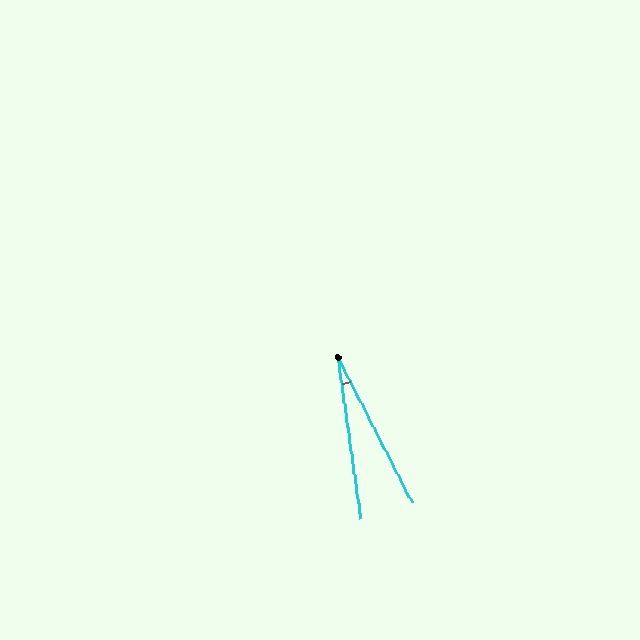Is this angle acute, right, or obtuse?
It is acute.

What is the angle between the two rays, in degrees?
Approximately 19 degrees.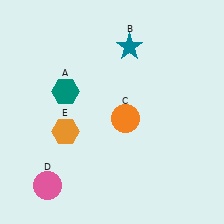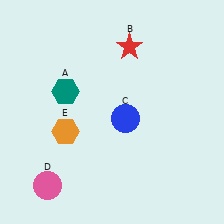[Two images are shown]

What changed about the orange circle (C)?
In Image 1, C is orange. In Image 2, it changed to blue.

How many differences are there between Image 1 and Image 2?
There are 2 differences between the two images.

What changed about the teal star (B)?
In Image 1, B is teal. In Image 2, it changed to red.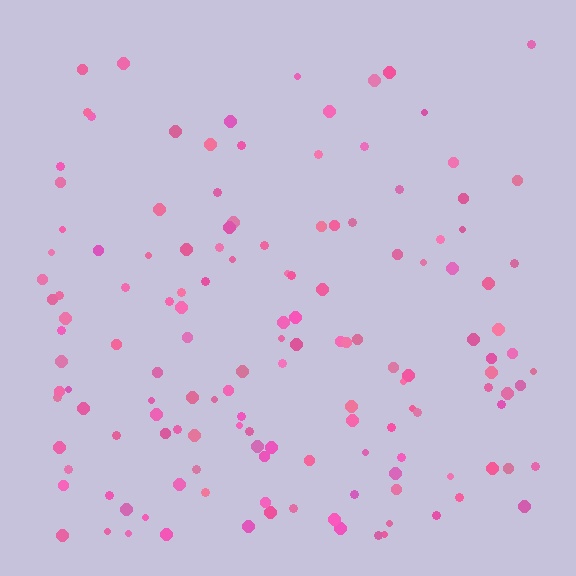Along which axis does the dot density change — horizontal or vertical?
Vertical.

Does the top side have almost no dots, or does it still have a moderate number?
Still a moderate number, just noticeably fewer than the bottom.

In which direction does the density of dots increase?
From top to bottom, with the bottom side densest.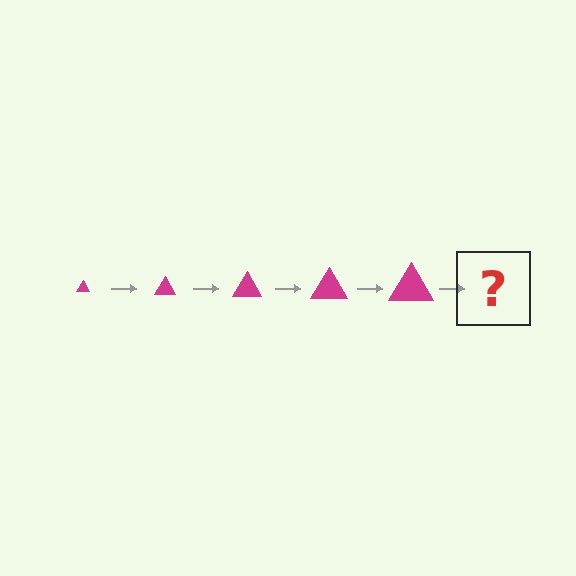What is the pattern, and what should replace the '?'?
The pattern is that the triangle gets progressively larger each step. The '?' should be a magenta triangle, larger than the previous one.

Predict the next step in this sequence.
The next step is a magenta triangle, larger than the previous one.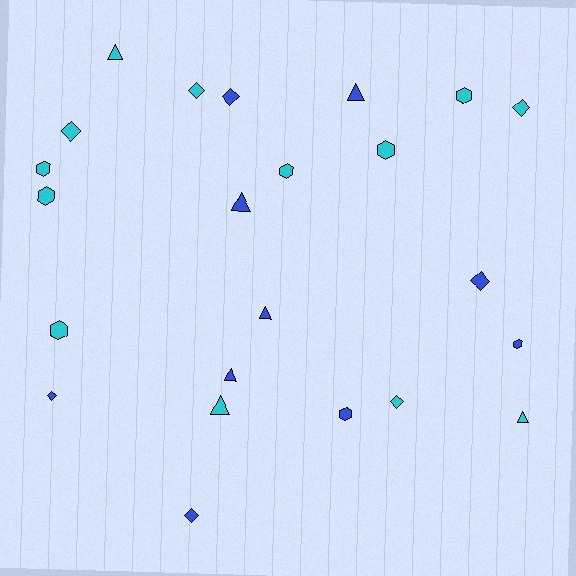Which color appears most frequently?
Cyan, with 13 objects.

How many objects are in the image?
There are 23 objects.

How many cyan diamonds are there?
There are 4 cyan diamonds.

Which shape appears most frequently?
Hexagon, with 8 objects.